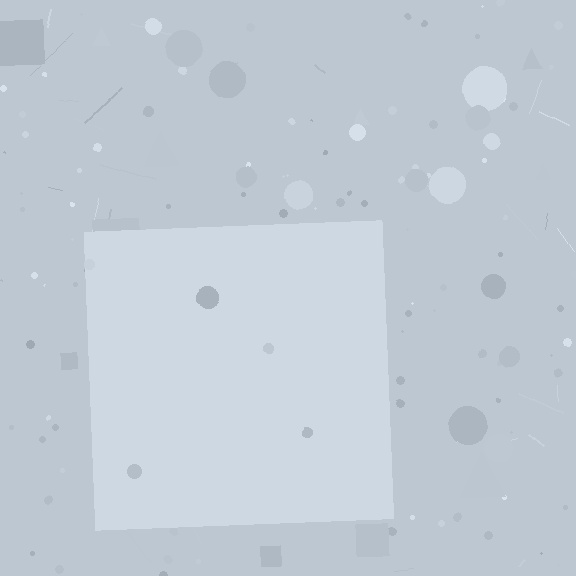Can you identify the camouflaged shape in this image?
The camouflaged shape is a square.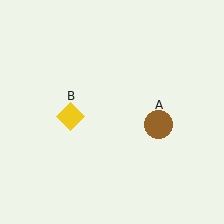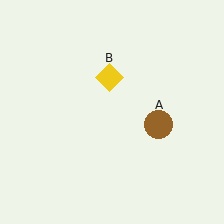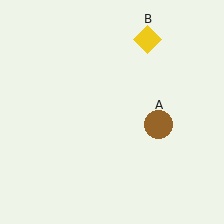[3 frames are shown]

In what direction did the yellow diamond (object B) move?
The yellow diamond (object B) moved up and to the right.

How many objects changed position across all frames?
1 object changed position: yellow diamond (object B).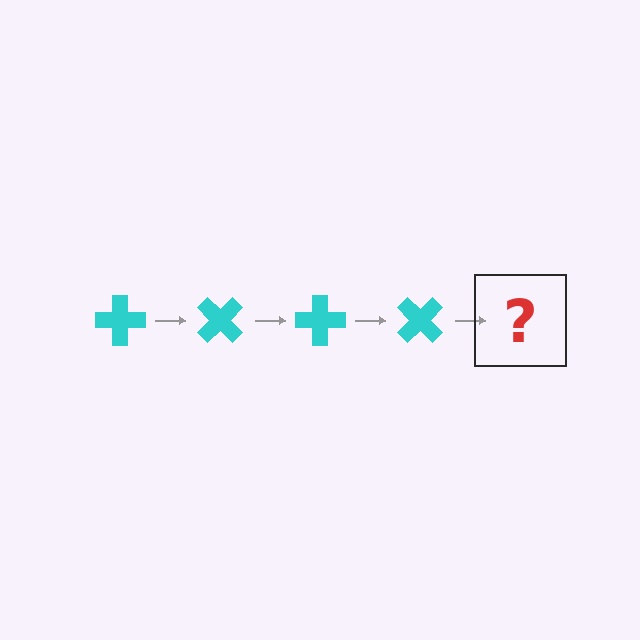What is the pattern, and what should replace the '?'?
The pattern is that the cross rotates 45 degrees each step. The '?' should be a cyan cross rotated 180 degrees.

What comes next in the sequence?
The next element should be a cyan cross rotated 180 degrees.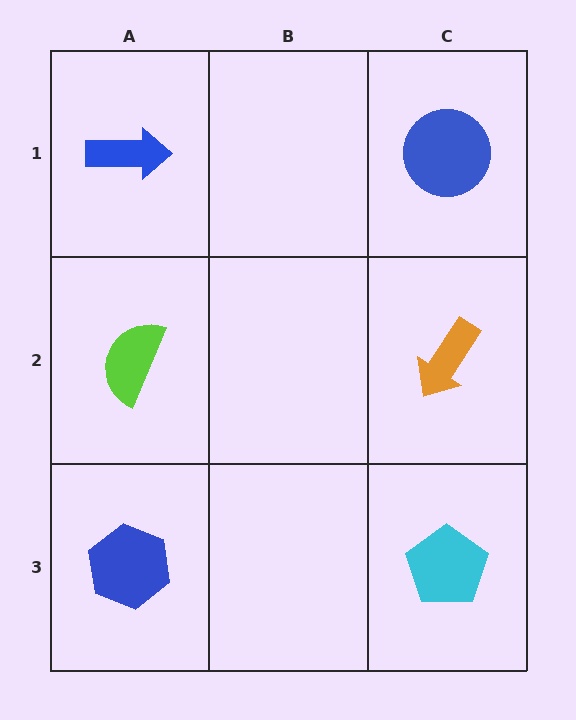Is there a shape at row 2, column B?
No, that cell is empty.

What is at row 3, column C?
A cyan pentagon.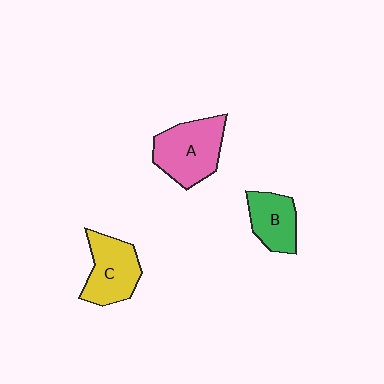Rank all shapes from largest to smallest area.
From largest to smallest: A (pink), C (yellow), B (green).